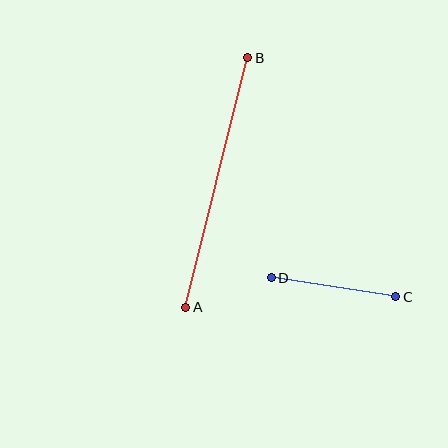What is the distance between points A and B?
The distance is approximately 257 pixels.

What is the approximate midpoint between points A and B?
The midpoint is at approximately (217, 183) pixels.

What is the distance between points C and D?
The distance is approximately 126 pixels.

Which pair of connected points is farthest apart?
Points A and B are farthest apart.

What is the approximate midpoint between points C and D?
The midpoint is at approximately (333, 287) pixels.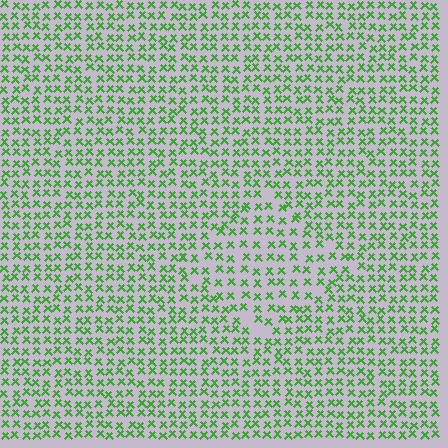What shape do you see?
I see a diamond.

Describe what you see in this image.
The image contains small green elements arranged at two different densities. A diamond-shaped region is visible where the elements are less densely packed than the surrounding area.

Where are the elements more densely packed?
The elements are more densely packed outside the diamond boundary.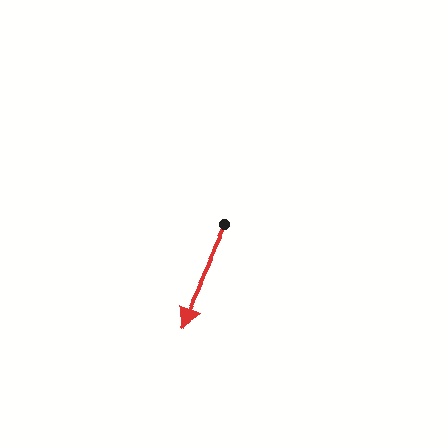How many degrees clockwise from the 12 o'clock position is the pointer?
Approximately 204 degrees.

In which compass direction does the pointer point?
Southwest.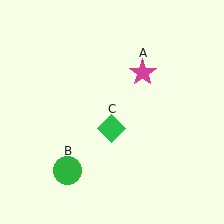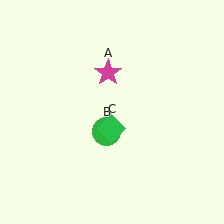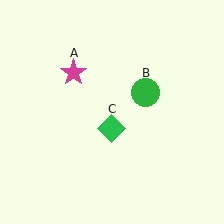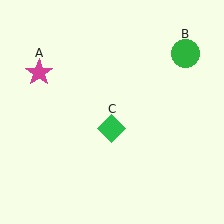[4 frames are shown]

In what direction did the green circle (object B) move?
The green circle (object B) moved up and to the right.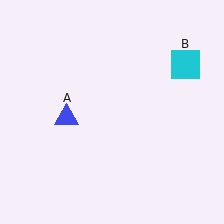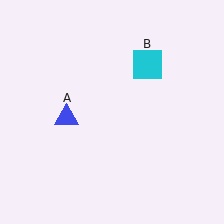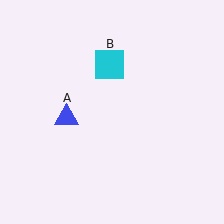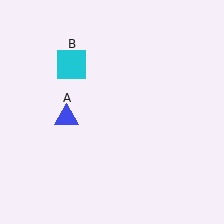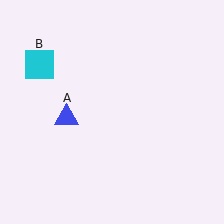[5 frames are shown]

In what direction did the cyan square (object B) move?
The cyan square (object B) moved left.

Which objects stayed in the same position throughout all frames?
Blue triangle (object A) remained stationary.